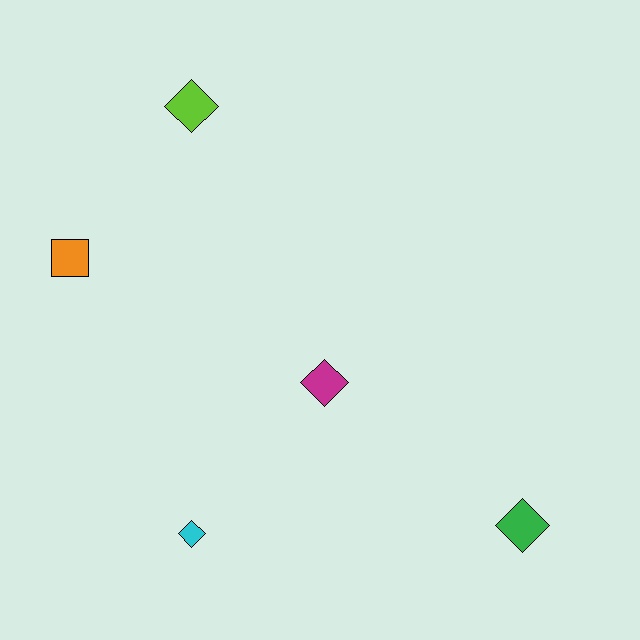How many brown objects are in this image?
There are no brown objects.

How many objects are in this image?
There are 5 objects.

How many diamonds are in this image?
There are 4 diamonds.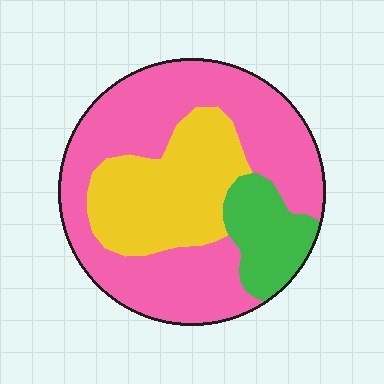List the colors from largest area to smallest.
From largest to smallest: pink, yellow, green.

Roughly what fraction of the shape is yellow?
Yellow covers about 30% of the shape.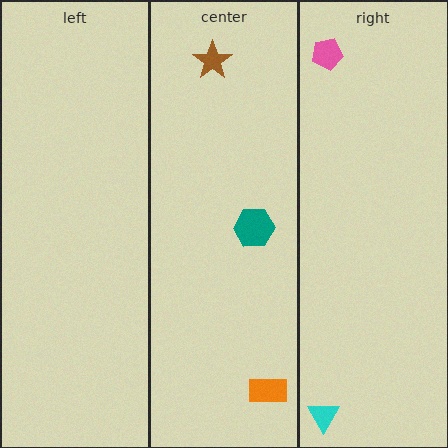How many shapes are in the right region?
2.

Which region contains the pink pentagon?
The right region.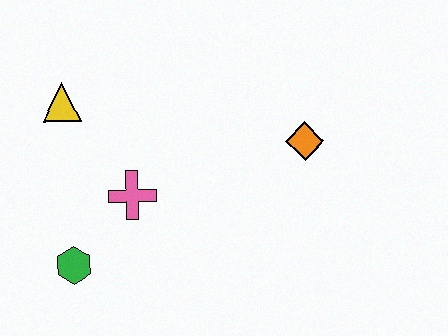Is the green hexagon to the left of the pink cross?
Yes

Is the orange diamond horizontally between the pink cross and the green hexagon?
No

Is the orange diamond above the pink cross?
Yes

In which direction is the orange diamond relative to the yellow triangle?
The orange diamond is to the right of the yellow triangle.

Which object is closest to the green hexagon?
The pink cross is closest to the green hexagon.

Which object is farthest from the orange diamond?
The green hexagon is farthest from the orange diamond.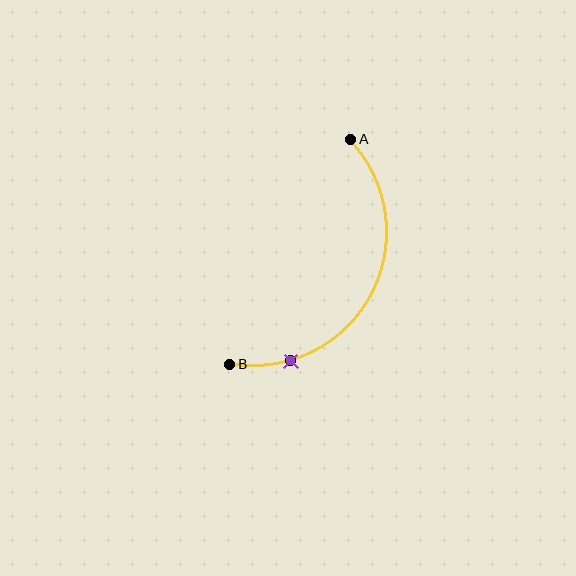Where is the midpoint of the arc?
The arc midpoint is the point on the curve farthest from the straight line joining A and B. It sits to the right of that line.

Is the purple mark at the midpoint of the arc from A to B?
No. The purple mark lies on the arc but is closer to endpoint B. The arc midpoint would be at the point on the curve equidistant along the arc from both A and B.